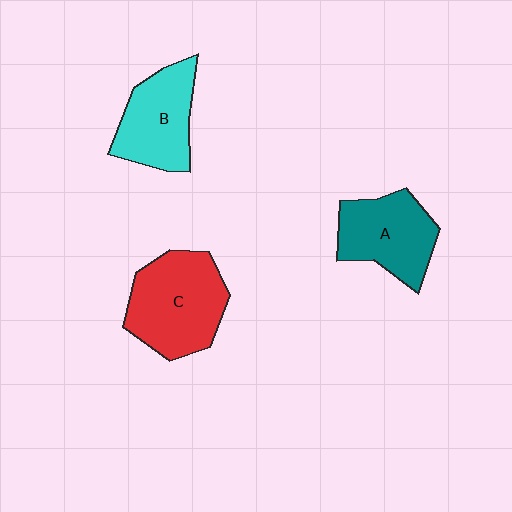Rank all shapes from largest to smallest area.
From largest to smallest: C (red), A (teal), B (cyan).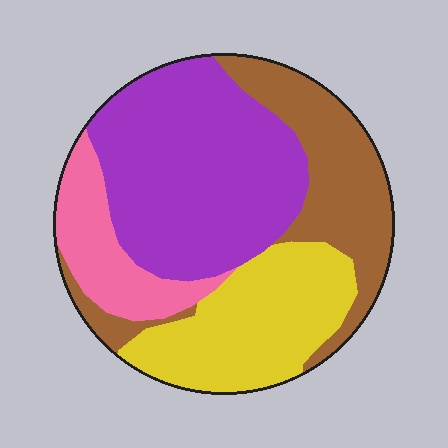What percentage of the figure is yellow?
Yellow covers about 25% of the figure.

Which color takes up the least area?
Pink, at roughly 15%.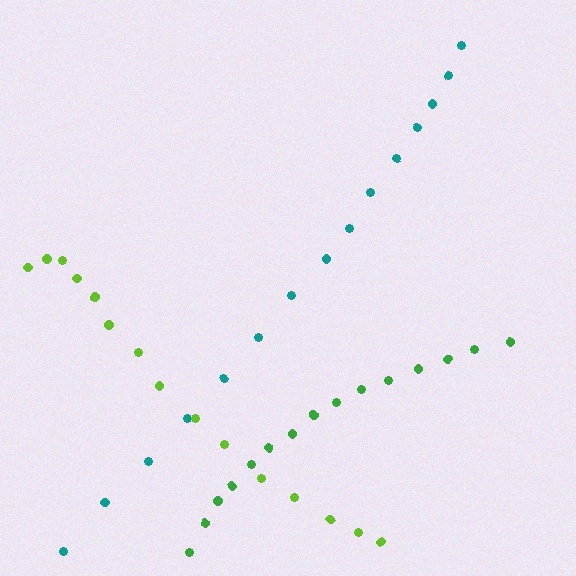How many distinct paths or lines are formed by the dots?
There are 3 distinct paths.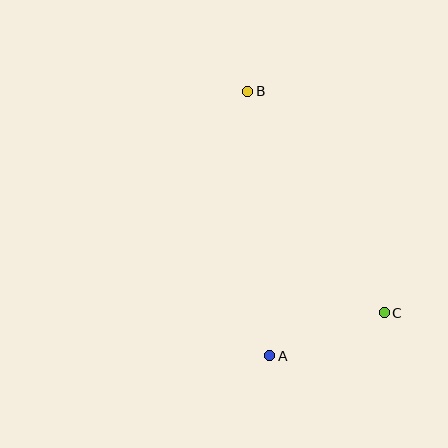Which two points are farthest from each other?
Points A and B are farthest from each other.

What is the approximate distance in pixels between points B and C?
The distance between B and C is approximately 260 pixels.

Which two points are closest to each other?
Points A and C are closest to each other.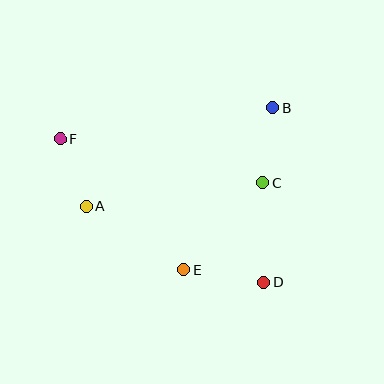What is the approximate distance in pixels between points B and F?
The distance between B and F is approximately 215 pixels.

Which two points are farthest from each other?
Points D and F are farthest from each other.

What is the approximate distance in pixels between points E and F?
The distance between E and F is approximately 180 pixels.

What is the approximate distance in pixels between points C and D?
The distance between C and D is approximately 99 pixels.